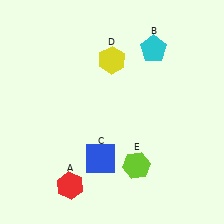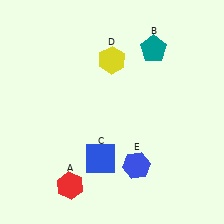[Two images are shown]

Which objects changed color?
B changed from cyan to teal. E changed from lime to blue.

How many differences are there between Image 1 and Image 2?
There are 2 differences between the two images.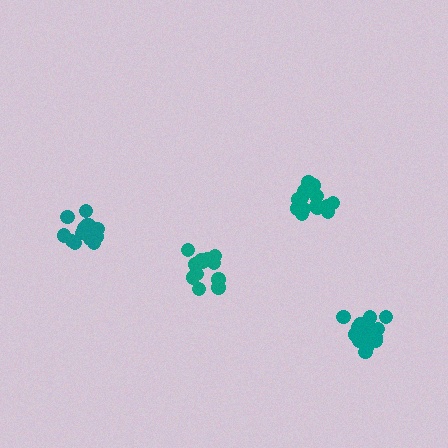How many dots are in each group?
Group 1: 17 dots, Group 2: 16 dots, Group 3: 13 dots, Group 4: 15 dots (61 total).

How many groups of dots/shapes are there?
There are 4 groups.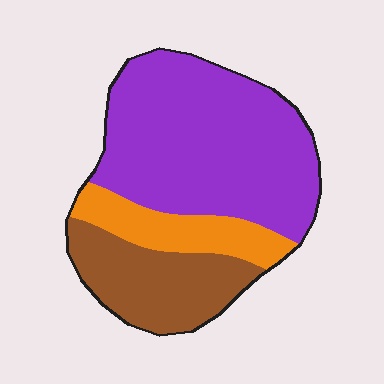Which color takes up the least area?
Orange, at roughly 15%.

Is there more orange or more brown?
Brown.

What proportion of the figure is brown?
Brown takes up about one quarter (1/4) of the figure.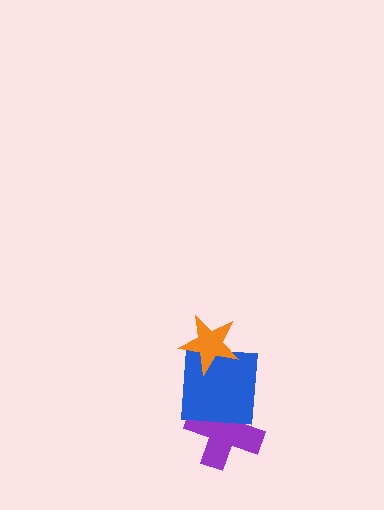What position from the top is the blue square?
The blue square is 2nd from the top.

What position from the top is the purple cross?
The purple cross is 3rd from the top.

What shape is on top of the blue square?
The orange star is on top of the blue square.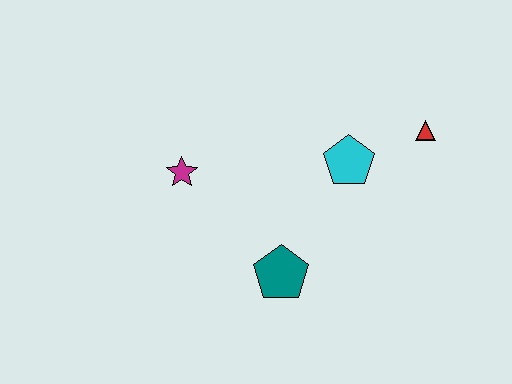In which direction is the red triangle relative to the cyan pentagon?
The red triangle is to the right of the cyan pentagon.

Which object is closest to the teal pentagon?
The cyan pentagon is closest to the teal pentagon.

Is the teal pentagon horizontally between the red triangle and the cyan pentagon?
No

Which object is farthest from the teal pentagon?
The red triangle is farthest from the teal pentagon.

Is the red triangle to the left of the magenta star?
No